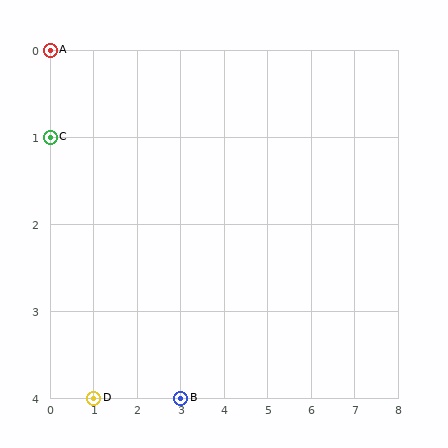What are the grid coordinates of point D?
Point D is at grid coordinates (1, 4).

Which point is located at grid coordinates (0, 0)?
Point A is at (0, 0).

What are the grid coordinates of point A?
Point A is at grid coordinates (0, 0).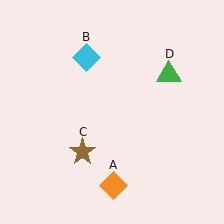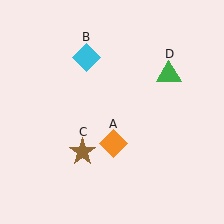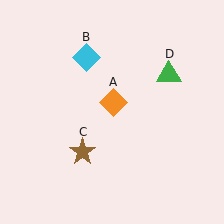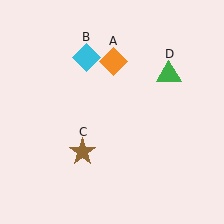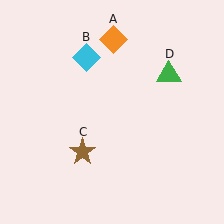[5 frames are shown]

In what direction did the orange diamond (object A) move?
The orange diamond (object A) moved up.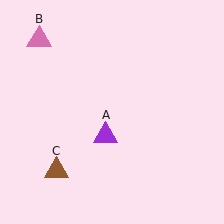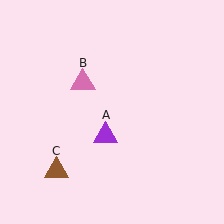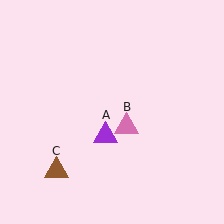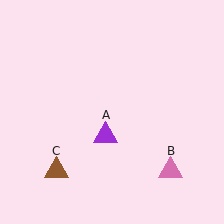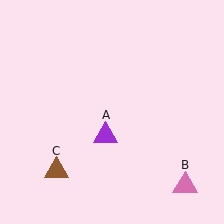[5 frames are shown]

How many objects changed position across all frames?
1 object changed position: pink triangle (object B).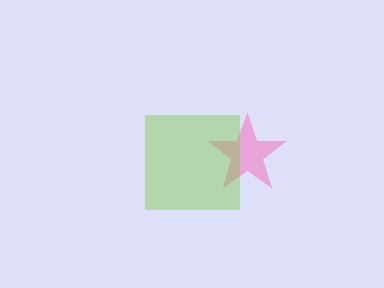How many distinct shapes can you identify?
There are 2 distinct shapes: a pink star, a lime square.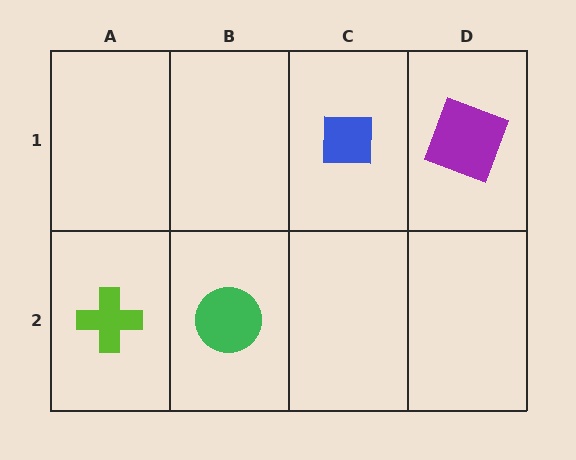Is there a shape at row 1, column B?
No, that cell is empty.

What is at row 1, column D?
A purple square.